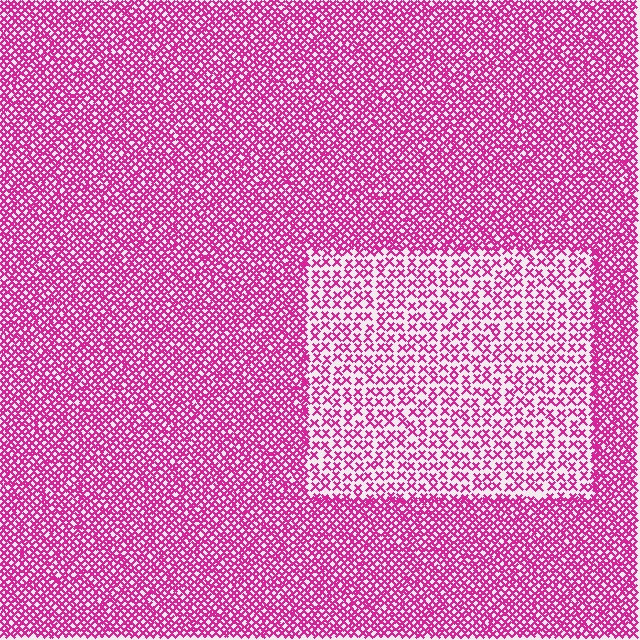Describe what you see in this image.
The image contains small magenta elements arranged at two different densities. A rectangle-shaped region is visible where the elements are less densely packed than the surrounding area.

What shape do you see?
I see a rectangle.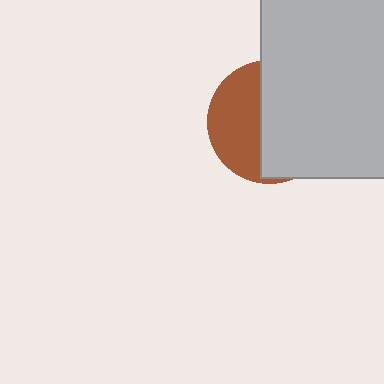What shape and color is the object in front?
The object in front is a light gray rectangle.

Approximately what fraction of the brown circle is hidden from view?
Roughly 59% of the brown circle is hidden behind the light gray rectangle.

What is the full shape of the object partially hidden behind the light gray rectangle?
The partially hidden object is a brown circle.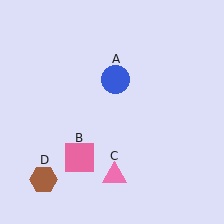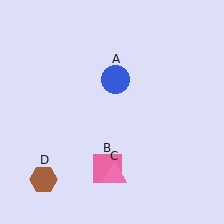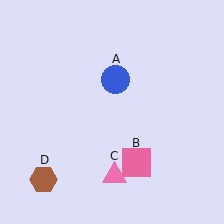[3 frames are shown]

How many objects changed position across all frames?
1 object changed position: pink square (object B).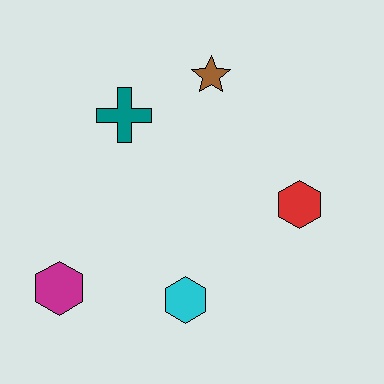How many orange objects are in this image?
There are no orange objects.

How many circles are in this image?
There are no circles.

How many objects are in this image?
There are 5 objects.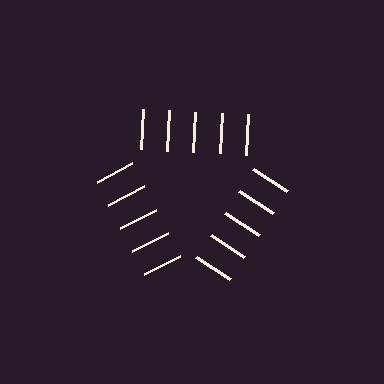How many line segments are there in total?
15 — 5 along each of the 3 edges.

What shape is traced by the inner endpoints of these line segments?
An illusory triangle — the line segments terminate on its edges but no continuous stroke is drawn.